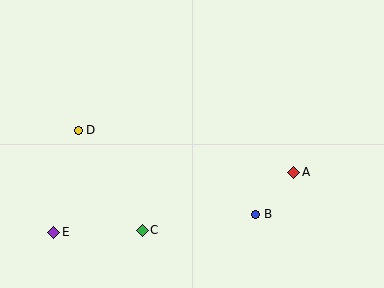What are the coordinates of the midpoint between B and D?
The midpoint between B and D is at (167, 172).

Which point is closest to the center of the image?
Point B at (256, 214) is closest to the center.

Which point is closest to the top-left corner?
Point D is closest to the top-left corner.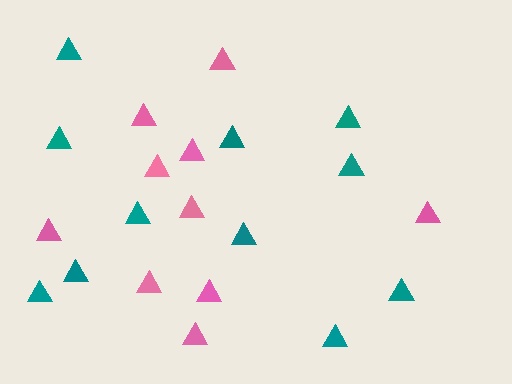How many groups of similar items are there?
There are 2 groups: one group of teal triangles (11) and one group of pink triangles (10).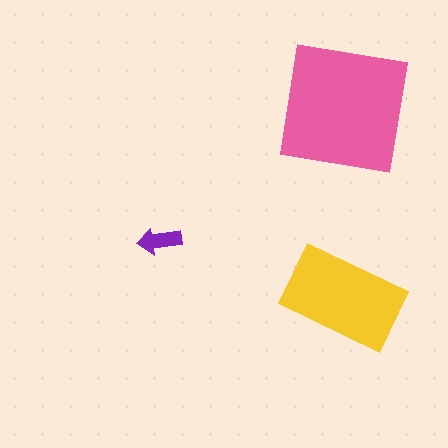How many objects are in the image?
There are 3 objects in the image.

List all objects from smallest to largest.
The purple arrow, the yellow rectangle, the pink square.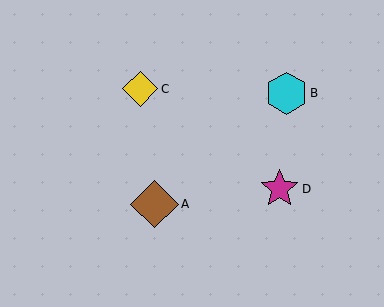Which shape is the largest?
The brown diamond (labeled A) is the largest.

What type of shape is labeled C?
Shape C is a yellow diamond.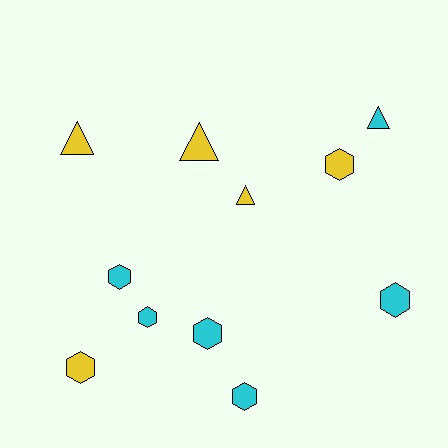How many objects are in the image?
There are 11 objects.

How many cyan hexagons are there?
There are 5 cyan hexagons.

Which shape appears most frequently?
Hexagon, with 7 objects.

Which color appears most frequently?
Cyan, with 6 objects.